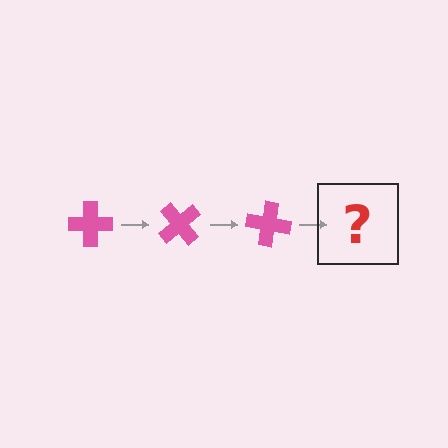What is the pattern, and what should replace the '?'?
The pattern is that the cross rotates 50 degrees each step. The '?' should be a pink cross rotated 150 degrees.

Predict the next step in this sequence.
The next step is a pink cross rotated 150 degrees.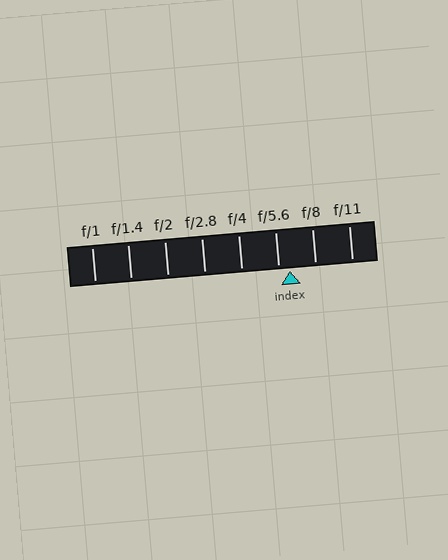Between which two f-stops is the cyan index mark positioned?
The index mark is between f/5.6 and f/8.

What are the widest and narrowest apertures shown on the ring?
The widest aperture shown is f/1 and the narrowest is f/11.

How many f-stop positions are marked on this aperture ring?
There are 8 f-stop positions marked.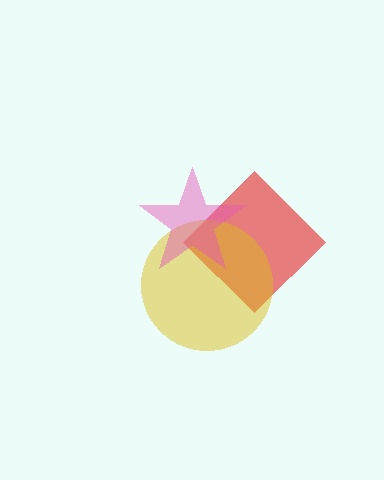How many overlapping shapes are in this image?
There are 3 overlapping shapes in the image.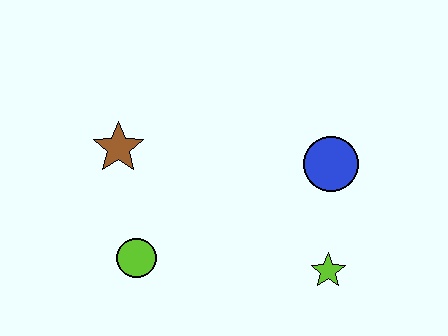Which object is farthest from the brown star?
The lime star is farthest from the brown star.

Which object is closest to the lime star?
The blue circle is closest to the lime star.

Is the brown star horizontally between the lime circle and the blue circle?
No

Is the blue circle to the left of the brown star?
No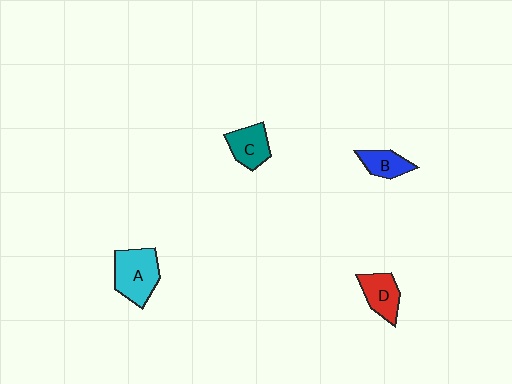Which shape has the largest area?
Shape A (cyan).